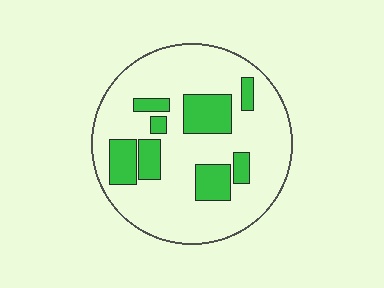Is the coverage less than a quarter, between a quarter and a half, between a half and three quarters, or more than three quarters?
Less than a quarter.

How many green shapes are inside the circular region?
8.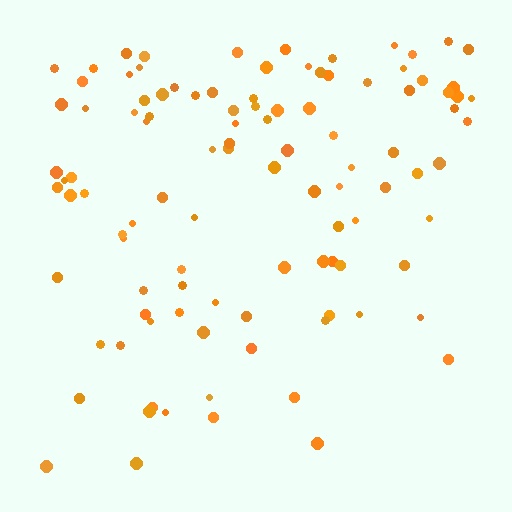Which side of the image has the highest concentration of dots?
The top.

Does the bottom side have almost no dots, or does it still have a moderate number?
Still a moderate number, just noticeably fewer than the top.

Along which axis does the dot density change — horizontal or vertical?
Vertical.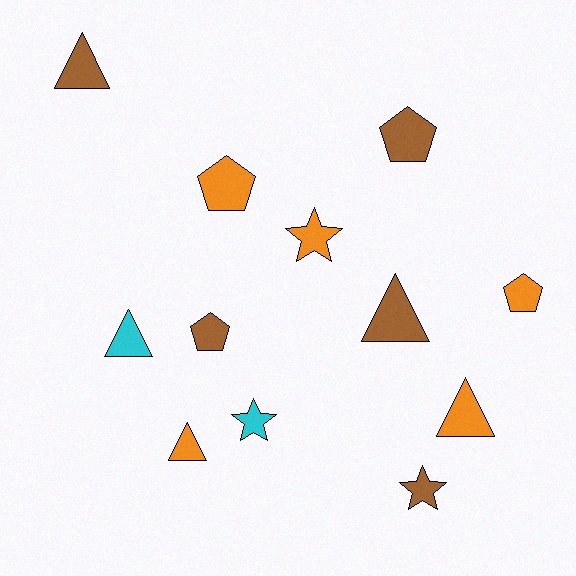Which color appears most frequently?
Brown, with 5 objects.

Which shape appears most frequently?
Triangle, with 5 objects.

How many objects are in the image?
There are 12 objects.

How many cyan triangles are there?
There is 1 cyan triangle.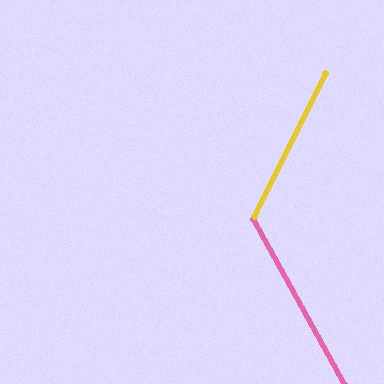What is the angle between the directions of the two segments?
Approximately 55 degrees.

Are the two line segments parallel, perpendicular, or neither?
Neither parallel nor perpendicular — they differ by about 55°.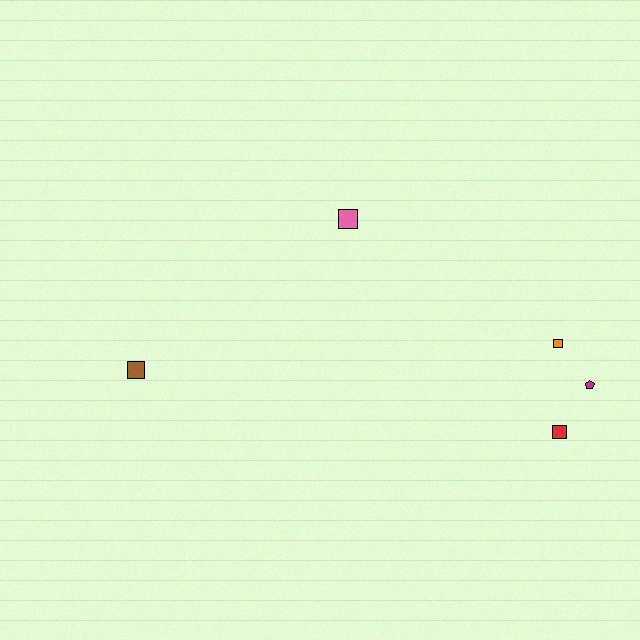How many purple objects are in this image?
There are no purple objects.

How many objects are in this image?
There are 5 objects.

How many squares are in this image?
There are 4 squares.